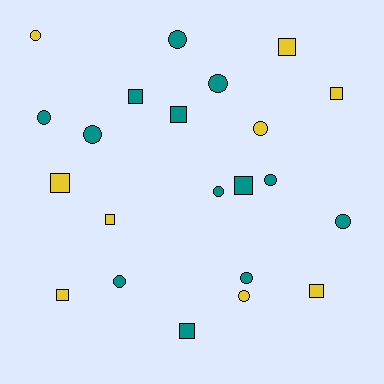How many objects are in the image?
There are 22 objects.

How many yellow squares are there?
There are 6 yellow squares.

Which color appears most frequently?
Teal, with 13 objects.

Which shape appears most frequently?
Circle, with 12 objects.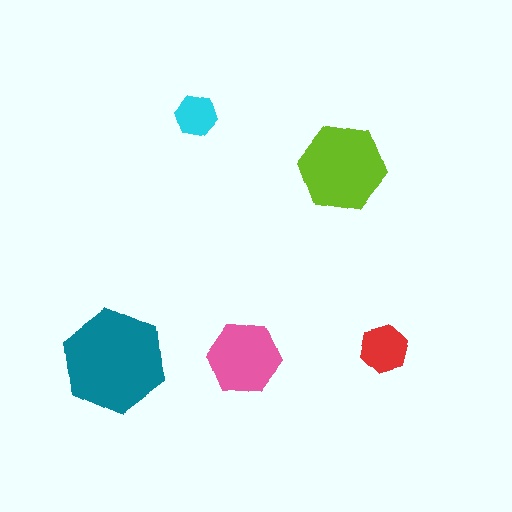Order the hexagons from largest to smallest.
the teal one, the lime one, the pink one, the red one, the cyan one.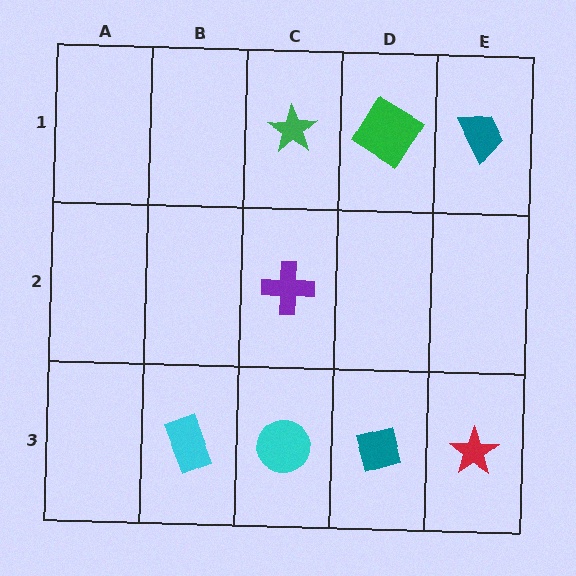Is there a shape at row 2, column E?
No, that cell is empty.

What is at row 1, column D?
A green diamond.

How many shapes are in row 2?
1 shape.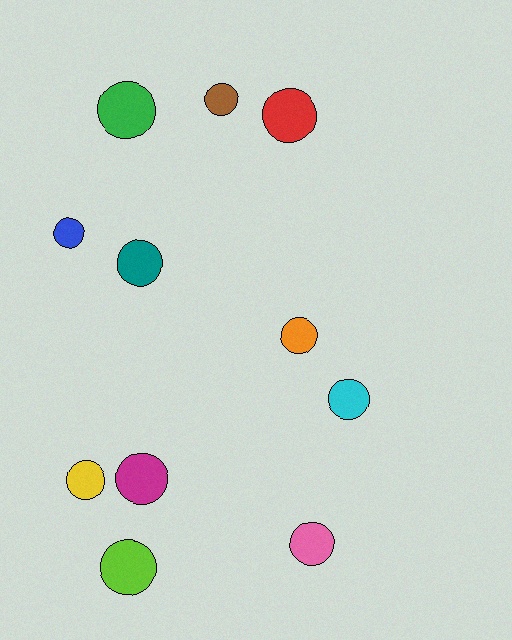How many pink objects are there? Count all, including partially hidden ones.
There is 1 pink object.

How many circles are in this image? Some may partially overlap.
There are 11 circles.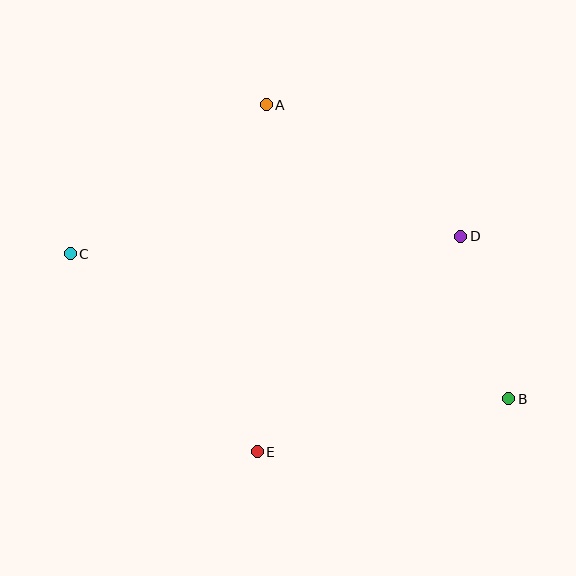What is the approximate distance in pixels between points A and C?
The distance between A and C is approximately 246 pixels.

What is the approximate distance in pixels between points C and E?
The distance between C and E is approximately 272 pixels.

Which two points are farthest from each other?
Points B and C are farthest from each other.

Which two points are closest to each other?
Points B and D are closest to each other.